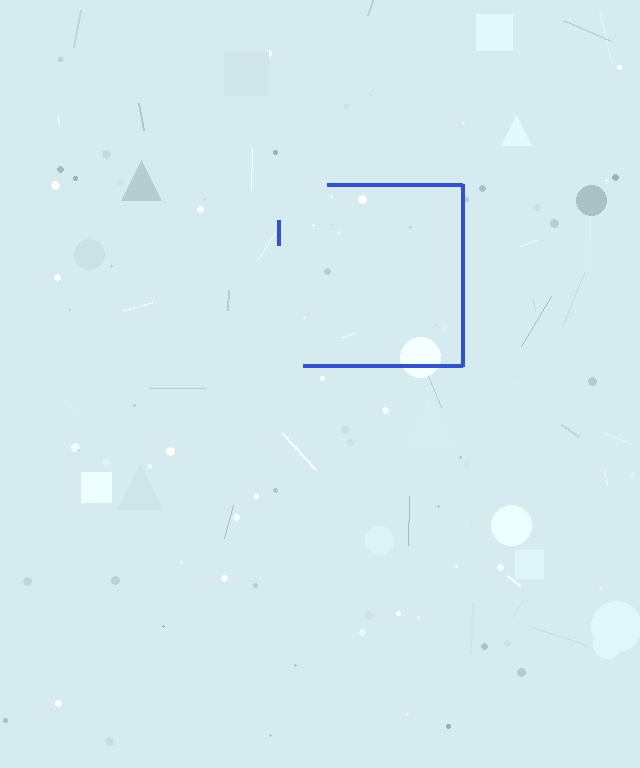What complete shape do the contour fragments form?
The contour fragments form a square.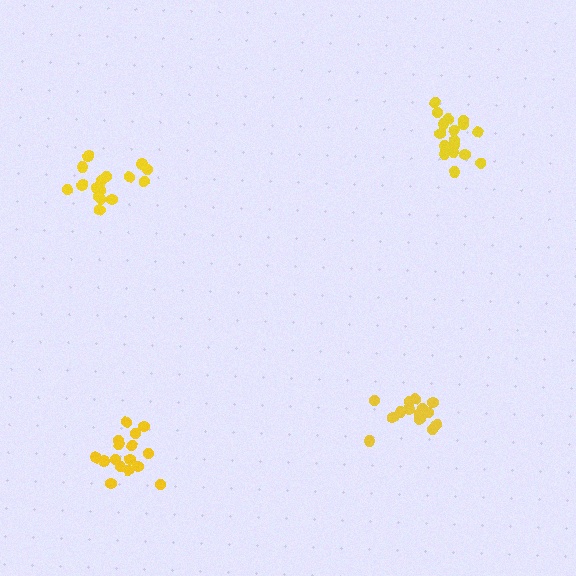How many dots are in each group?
Group 1: 18 dots, Group 2: 14 dots, Group 3: 17 dots, Group 4: 16 dots (65 total).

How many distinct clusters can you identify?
There are 4 distinct clusters.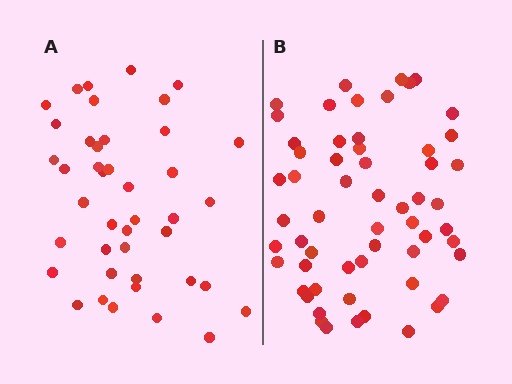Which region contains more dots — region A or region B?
Region B (the right region) has more dots.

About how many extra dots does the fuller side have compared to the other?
Region B has approximately 15 more dots than region A.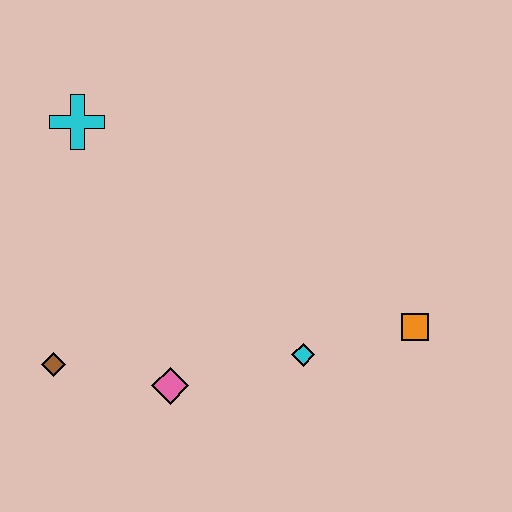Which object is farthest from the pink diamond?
The cyan cross is farthest from the pink diamond.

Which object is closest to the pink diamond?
The brown diamond is closest to the pink diamond.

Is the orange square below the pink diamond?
No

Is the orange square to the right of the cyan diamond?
Yes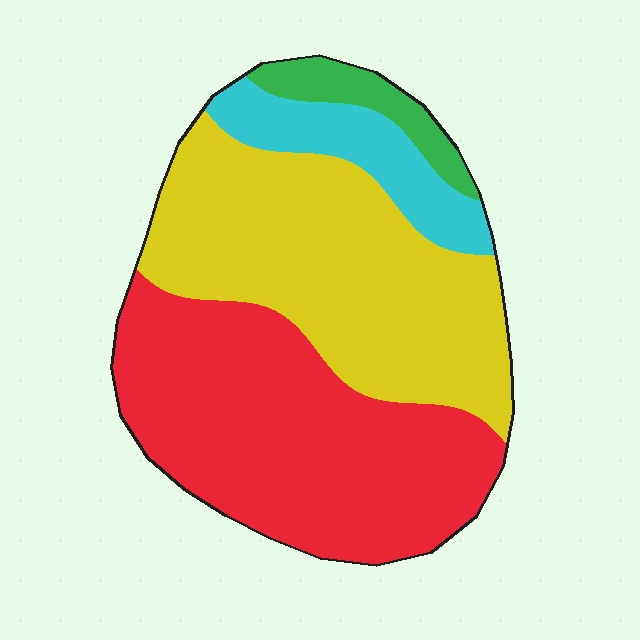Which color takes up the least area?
Green, at roughly 5%.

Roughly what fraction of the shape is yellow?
Yellow covers about 40% of the shape.